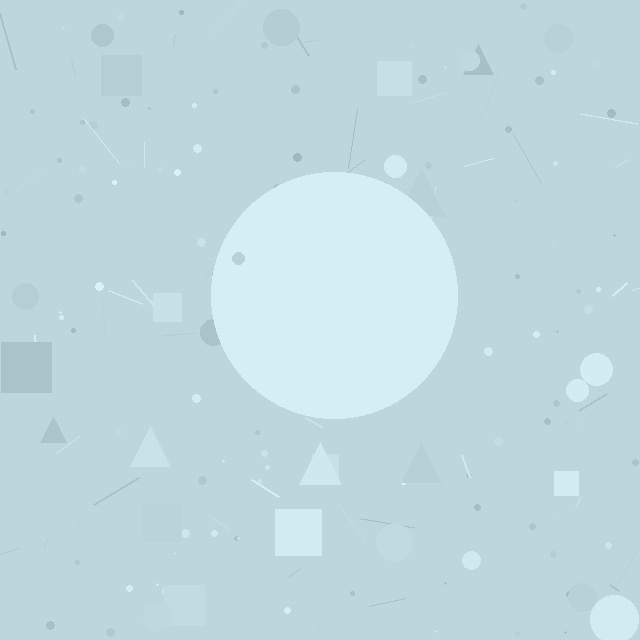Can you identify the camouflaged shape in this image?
The camouflaged shape is a circle.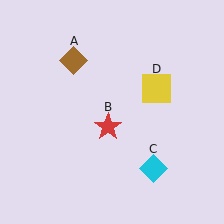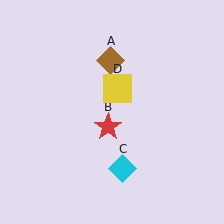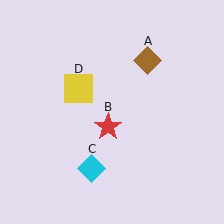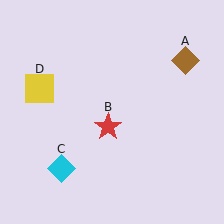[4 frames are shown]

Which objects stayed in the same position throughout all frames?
Red star (object B) remained stationary.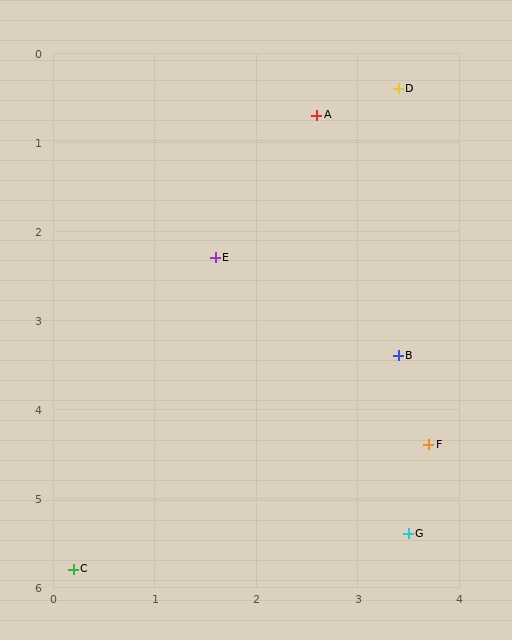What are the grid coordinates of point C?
Point C is at approximately (0.2, 5.8).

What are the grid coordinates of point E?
Point E is at approximately (1.6, 2.3).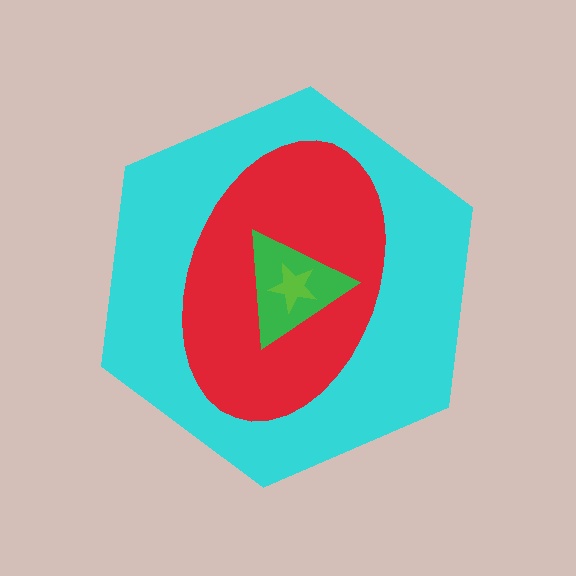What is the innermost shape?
The lime star.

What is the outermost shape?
The cyan hexagon.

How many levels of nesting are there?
4.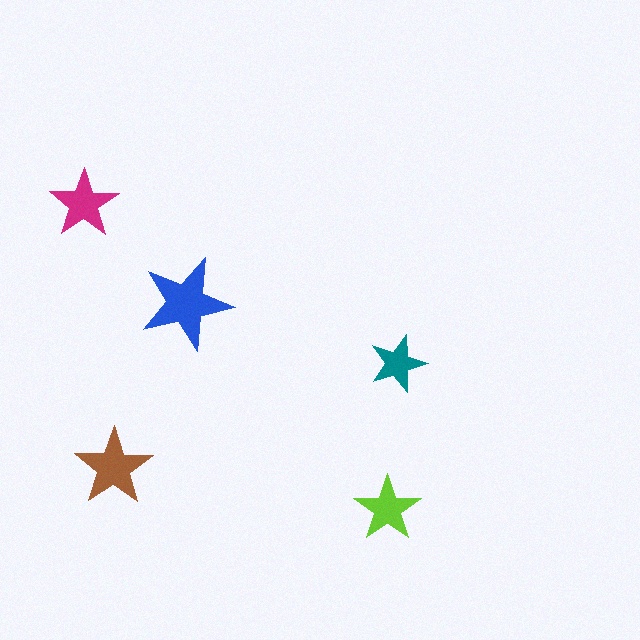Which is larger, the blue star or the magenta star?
The blue one.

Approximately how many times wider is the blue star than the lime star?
About 1.5 times wider.